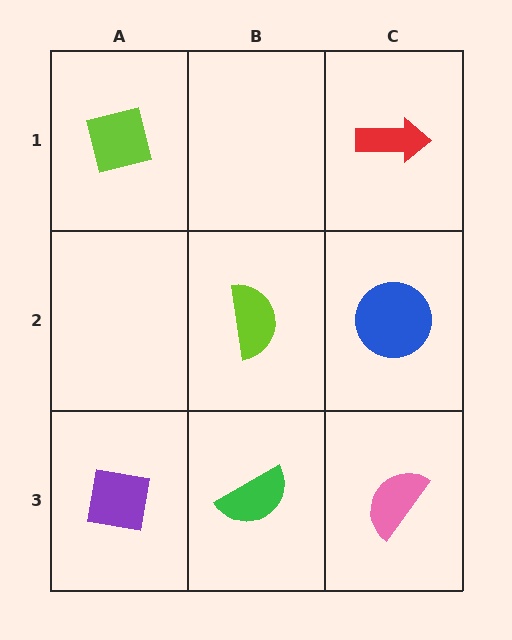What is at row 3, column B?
A green semicircle.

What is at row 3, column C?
A pink semicircle.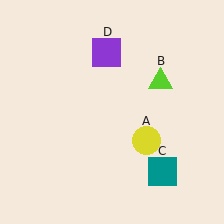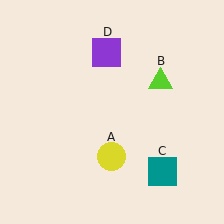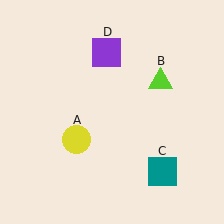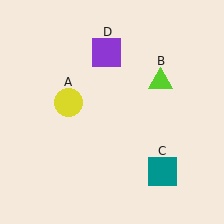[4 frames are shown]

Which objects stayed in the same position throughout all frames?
Lime triangle (object B) and teal square (object C) and purple square (object D) remained stationary.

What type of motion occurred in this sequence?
The yellow circle (object A) rotated clockwise around the center of the scene.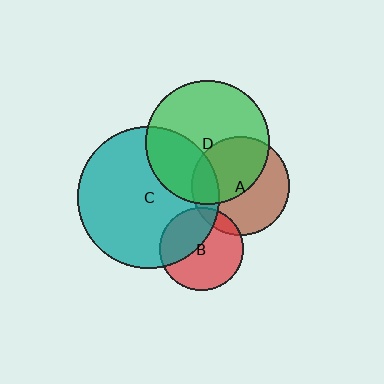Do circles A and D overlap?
Yes.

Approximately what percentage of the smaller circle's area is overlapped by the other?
Approximately 50%.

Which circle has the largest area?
Circle C (teal).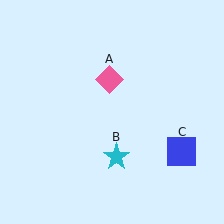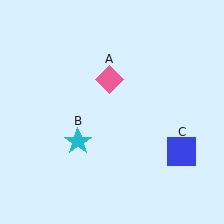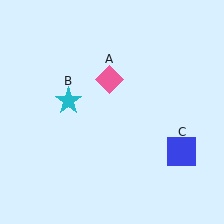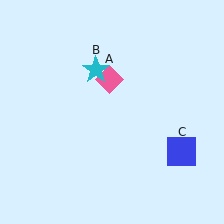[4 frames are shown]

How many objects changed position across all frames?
1 object changed position: cyan star (object B).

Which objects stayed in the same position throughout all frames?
Pink diamond (object A) and blue square (object C) remained stationary.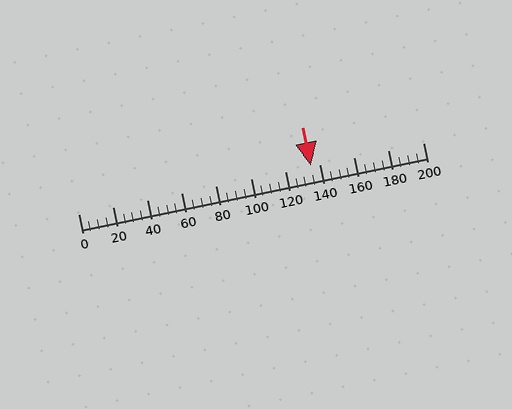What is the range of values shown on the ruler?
The ruler shows values from 0 to 200.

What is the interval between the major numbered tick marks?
The major tick marks are spaced 20 units apart.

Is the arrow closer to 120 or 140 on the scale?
The arrow is closer to 140.